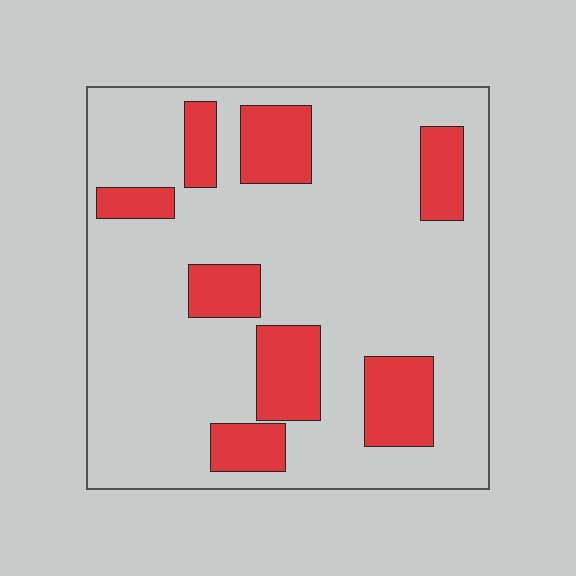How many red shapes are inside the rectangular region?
8.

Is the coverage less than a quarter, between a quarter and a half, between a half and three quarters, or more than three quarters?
Less than a quarter.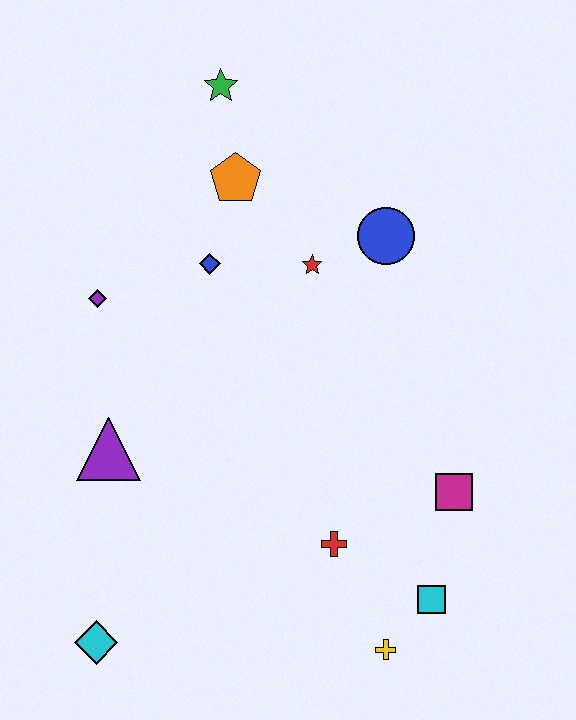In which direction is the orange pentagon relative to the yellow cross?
The orange pentagon is above the yellow cross.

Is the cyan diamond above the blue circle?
No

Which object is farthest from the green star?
The yellow cross is farthest from the green star.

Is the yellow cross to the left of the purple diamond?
No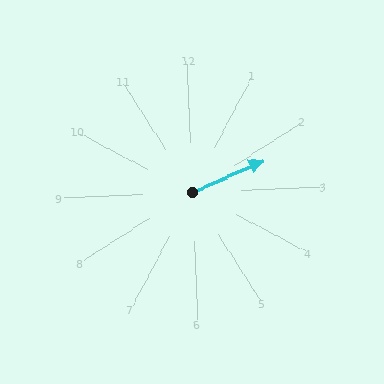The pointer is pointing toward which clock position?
Roughly 2 o'clock.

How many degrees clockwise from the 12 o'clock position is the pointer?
Approximately 68 degrees.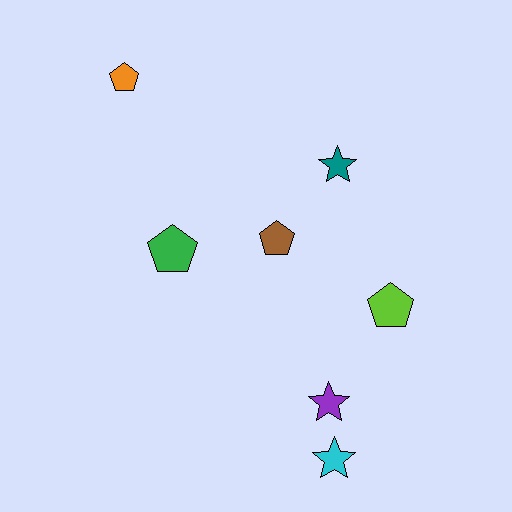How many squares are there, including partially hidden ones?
There are no squares.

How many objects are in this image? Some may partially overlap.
There are 7 objects.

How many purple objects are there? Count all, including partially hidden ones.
There is 1 purple object.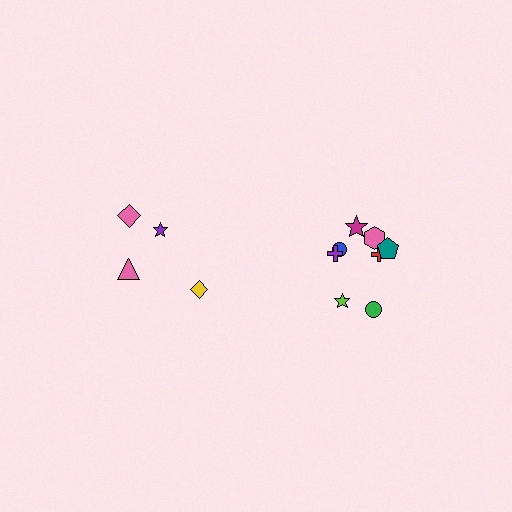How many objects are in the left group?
There are 4 objects.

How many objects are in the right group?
There are 8 objects.